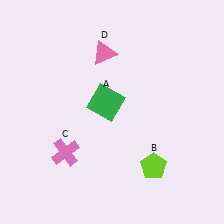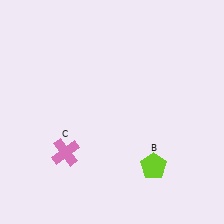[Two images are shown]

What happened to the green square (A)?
The green square (A) was removed in Image 2. It was in the top-left area of Image 1.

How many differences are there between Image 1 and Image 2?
There are 2 differences between the two images.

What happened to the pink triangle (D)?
The pink triangle (D) was removed in Image 2. It was in the top-left area of Image 1.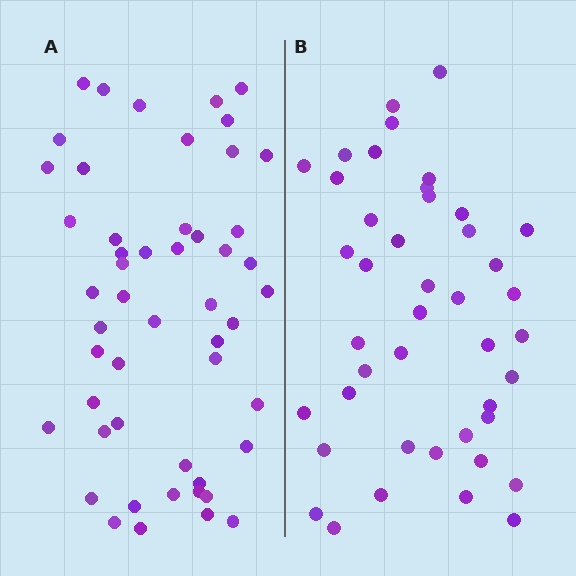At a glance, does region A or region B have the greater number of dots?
Region A (the left region) has more dots.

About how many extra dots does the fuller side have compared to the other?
Region A has roughly 8 or so more dots than region B.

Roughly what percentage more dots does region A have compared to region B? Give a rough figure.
About 20% more.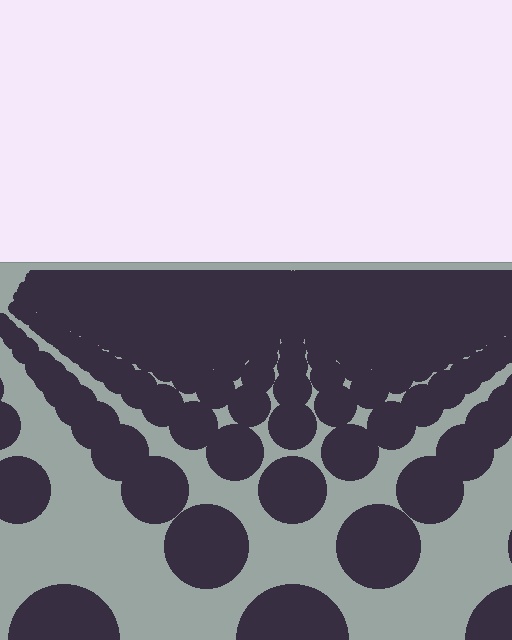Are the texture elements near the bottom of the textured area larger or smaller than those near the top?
Larger. Near the bottom, elements are closer to the viewer and appear at a bigger on-screen size.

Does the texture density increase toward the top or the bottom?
Density increases toward the top.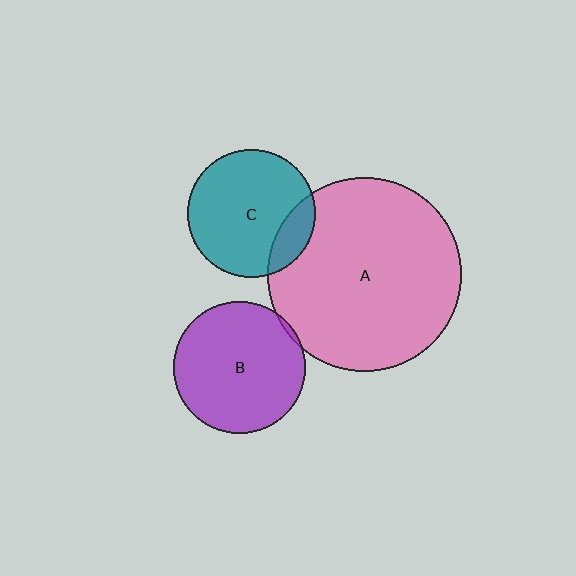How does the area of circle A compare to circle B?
Approximately 2.2 times.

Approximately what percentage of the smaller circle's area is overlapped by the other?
Approximately 15%.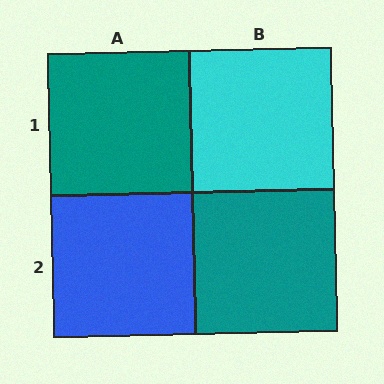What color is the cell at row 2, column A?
Blue.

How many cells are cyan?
1 cell is cyan.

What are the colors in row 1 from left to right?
Teal, cyan.